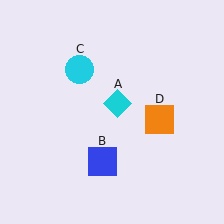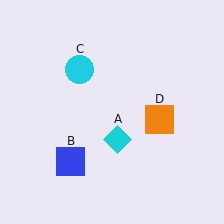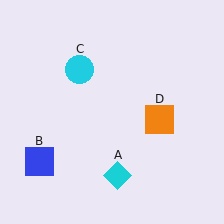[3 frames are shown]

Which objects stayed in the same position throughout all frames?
Cyan circle (object C) and orange square (object D) remained stationary.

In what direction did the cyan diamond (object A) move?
The cyan diamond (object A) moved down.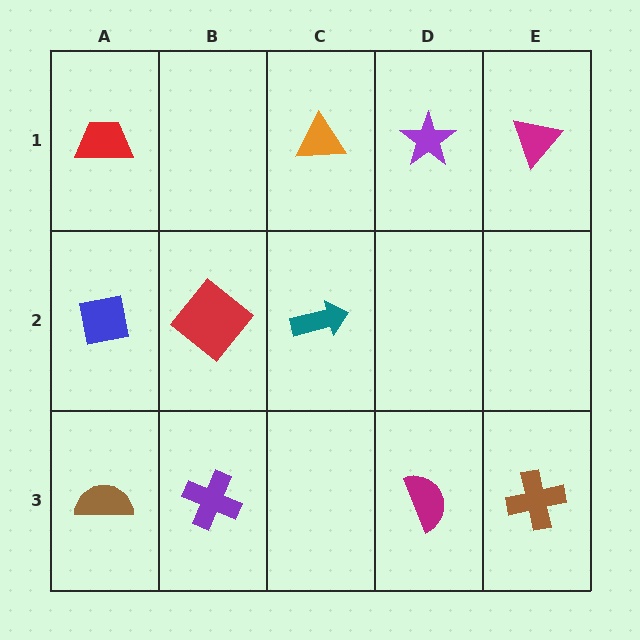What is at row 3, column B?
A purple cross.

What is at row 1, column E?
A magenta triangle.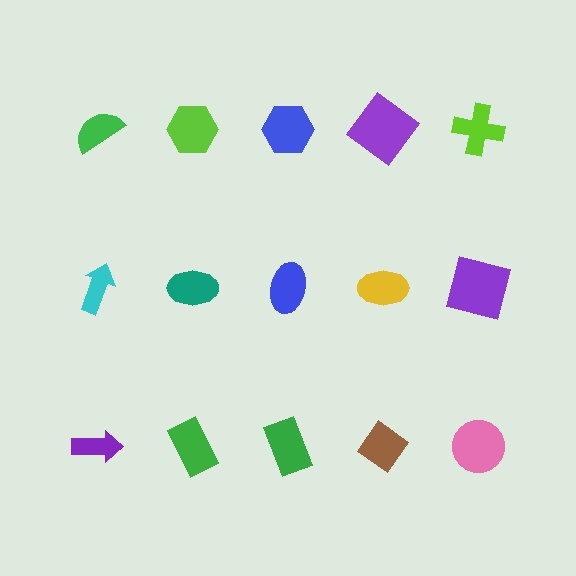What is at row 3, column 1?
A purple arrow.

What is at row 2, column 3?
A blue ellipse.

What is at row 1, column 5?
A lime cross.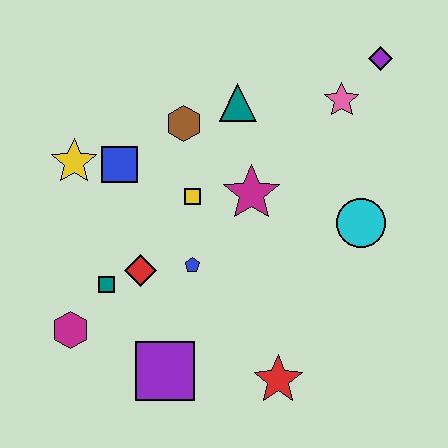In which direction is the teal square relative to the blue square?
The teal square is below the blue square.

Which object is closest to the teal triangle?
The brown hexagon is closest to the teal triangle.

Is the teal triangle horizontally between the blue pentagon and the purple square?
No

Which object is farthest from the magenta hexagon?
The purple diamond is farthest from the magenta hexagon.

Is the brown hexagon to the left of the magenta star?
Yes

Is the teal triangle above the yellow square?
Yes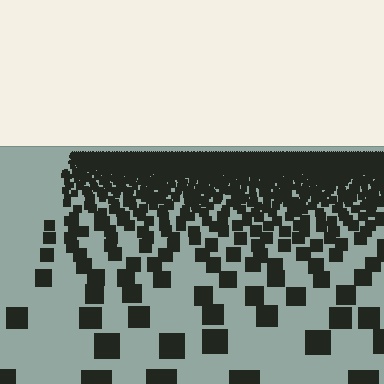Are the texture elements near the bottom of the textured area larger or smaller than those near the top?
Larger. Near the bottom, elements are closer to the viewer and appear at a bigger on-screen size.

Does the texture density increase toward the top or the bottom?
Density increases toward the top.